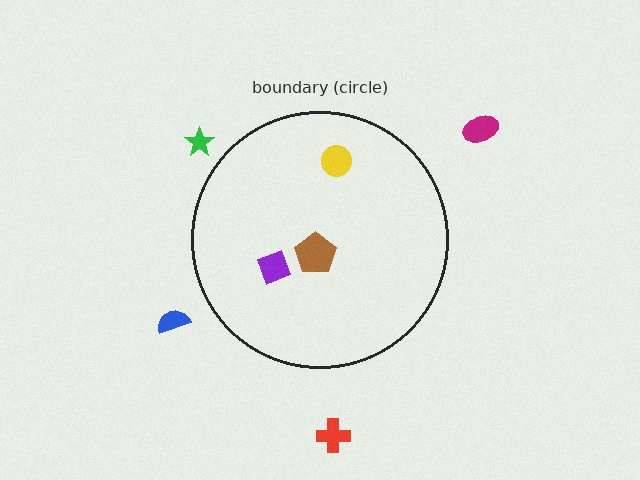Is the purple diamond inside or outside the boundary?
Inside.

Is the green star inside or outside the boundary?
Outside.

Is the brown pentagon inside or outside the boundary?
Inside.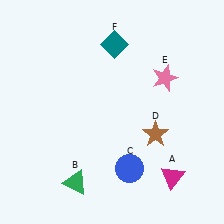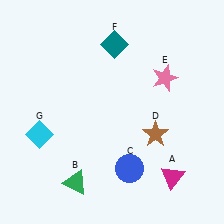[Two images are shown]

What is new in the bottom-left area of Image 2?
A cyan diamond (G) was added in the bottom-left area of Image 2.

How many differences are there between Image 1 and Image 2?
There is 1 difference between the two images.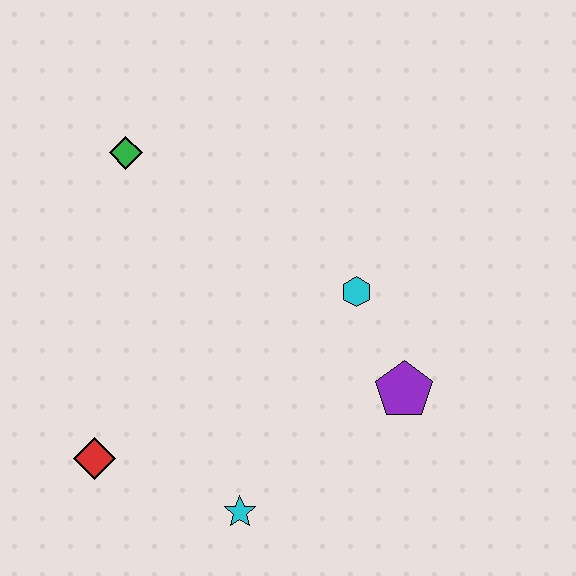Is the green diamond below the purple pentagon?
No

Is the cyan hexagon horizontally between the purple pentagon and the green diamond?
Yes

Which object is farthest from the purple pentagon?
The green diamond is farthest from the purple pentagon.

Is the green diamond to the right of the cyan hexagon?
No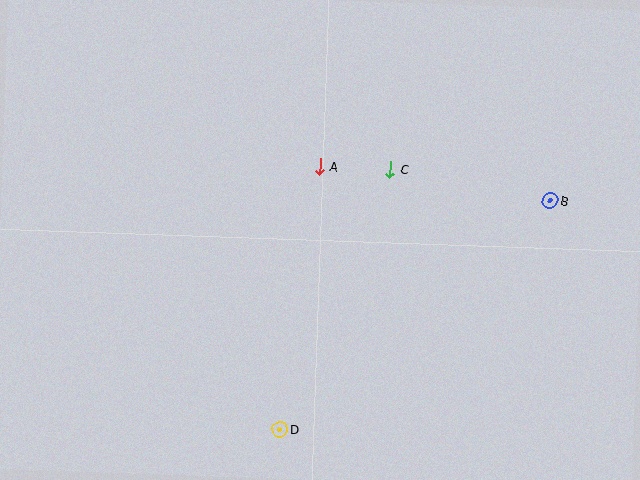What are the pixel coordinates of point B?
Point B is at (550, 201).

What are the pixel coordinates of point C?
Point C is at (390, 169).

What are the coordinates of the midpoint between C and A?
The midpoint between C and A is at (355, 168).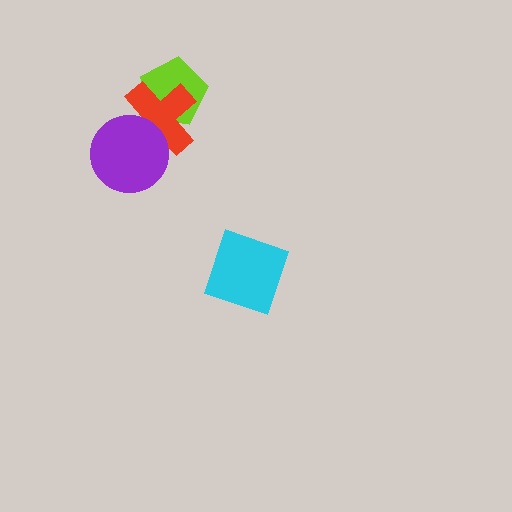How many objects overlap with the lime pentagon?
1 object overlaps with the lime pentagon.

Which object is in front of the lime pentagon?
The red cross is in front of the lime pentagon.